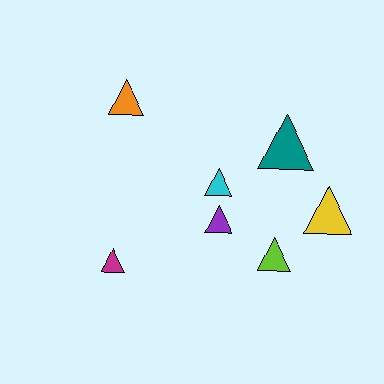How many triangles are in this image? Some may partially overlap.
There are 7 triangles.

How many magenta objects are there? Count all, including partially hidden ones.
There is 1 magenta object.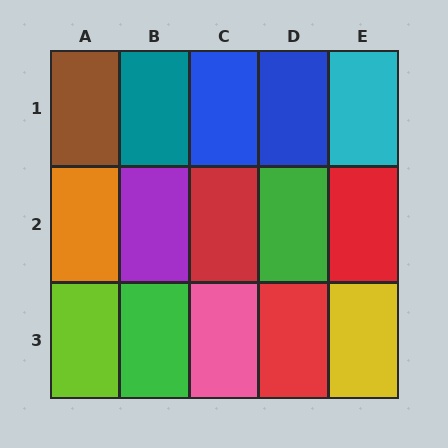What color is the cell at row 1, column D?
Blue.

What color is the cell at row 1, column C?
Blue.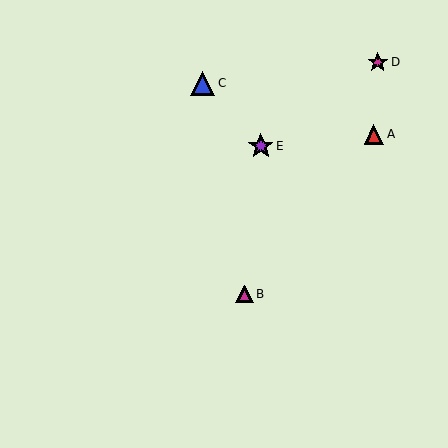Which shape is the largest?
The purple star (labeled E) is the largest.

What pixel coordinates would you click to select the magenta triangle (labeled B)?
Click at (244, 294) to select the magenta triangle B.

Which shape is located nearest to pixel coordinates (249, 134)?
The purple star (labeled E) at (261, 146) is nearest to that location.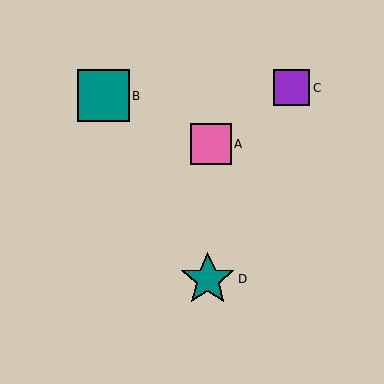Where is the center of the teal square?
The center of the teal square is at (103, 96).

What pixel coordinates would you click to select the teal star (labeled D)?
Click at (208, 279) to select the teal star D.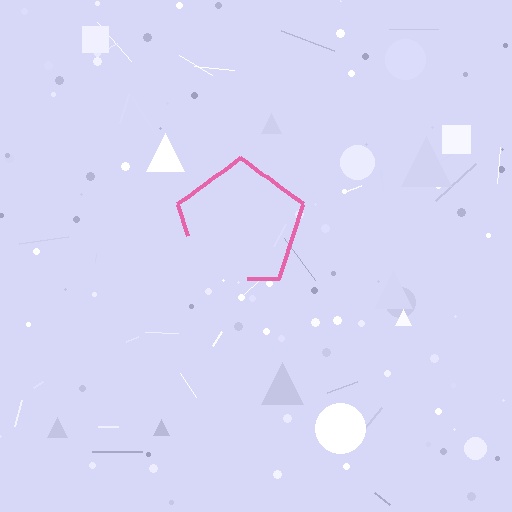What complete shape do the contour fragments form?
The contour fragments form a pentagon.